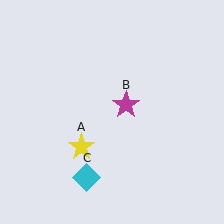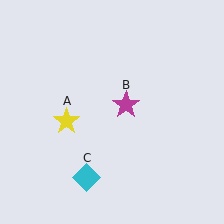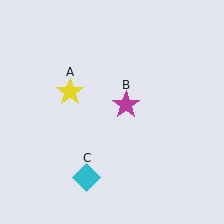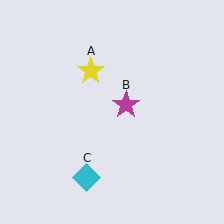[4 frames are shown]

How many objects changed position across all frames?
1 object changed position: yellow star (object A).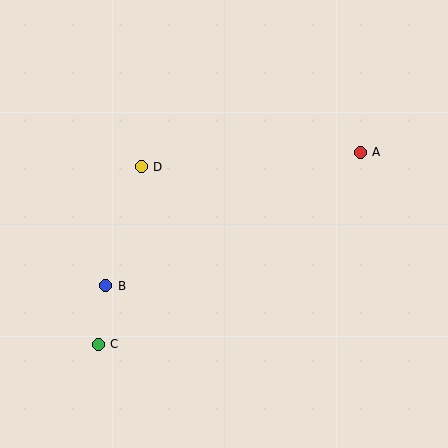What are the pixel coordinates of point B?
Point B is at (106, 286).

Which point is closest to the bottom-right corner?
Point A is closest to the bottom-right corner.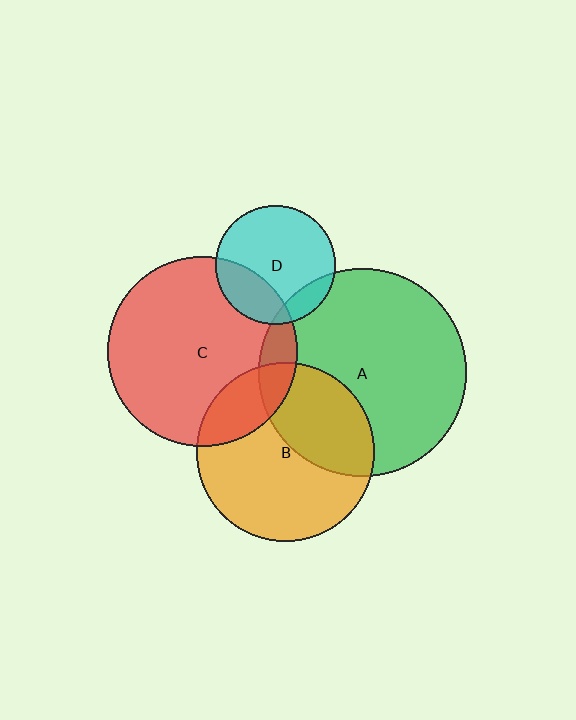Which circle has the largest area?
Circle A (green).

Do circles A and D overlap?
Yes.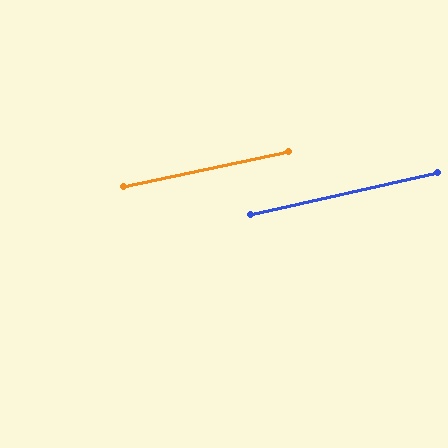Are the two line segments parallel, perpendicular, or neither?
Parallel — their directions differ by only 0.9°.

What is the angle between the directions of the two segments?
Approximately 1 degree.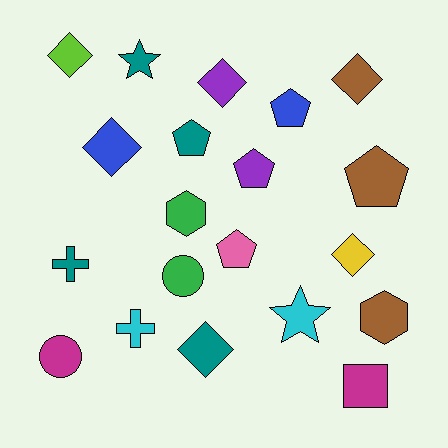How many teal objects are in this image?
There are 4 teal objects.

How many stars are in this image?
There are 2 stars.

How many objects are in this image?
There are 20 objects.